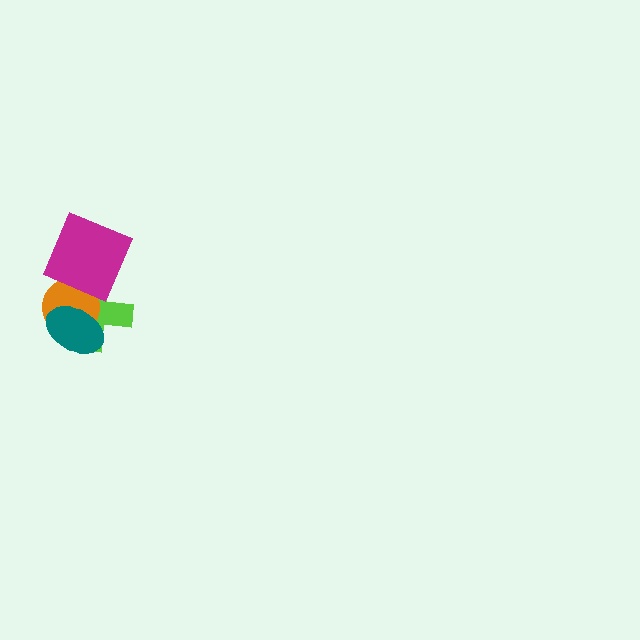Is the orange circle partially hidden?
Yes, it is partially covered by another shape.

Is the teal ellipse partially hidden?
No, no other shape covers it.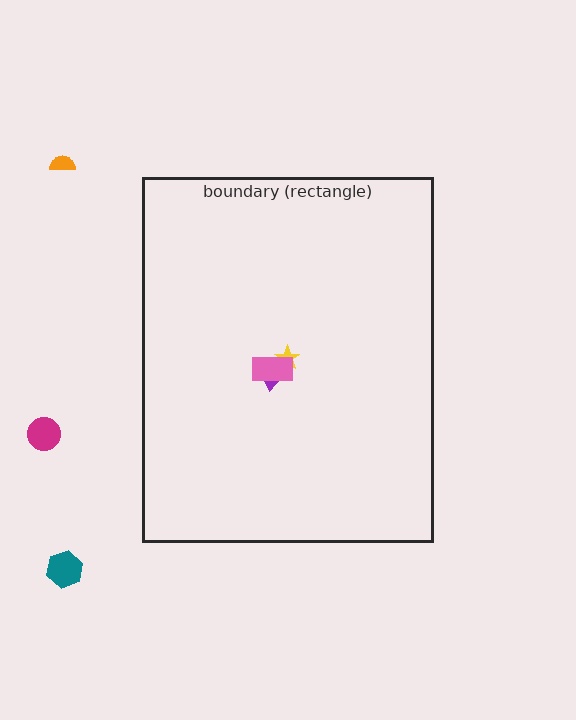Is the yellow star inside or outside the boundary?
Inside.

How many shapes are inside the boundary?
3 inside, 3 outside.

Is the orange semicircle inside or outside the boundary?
Outside.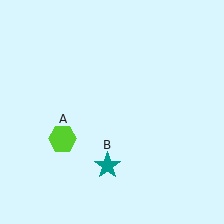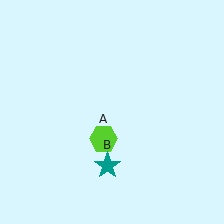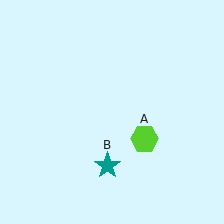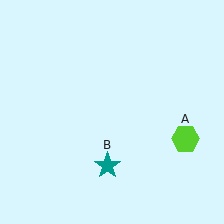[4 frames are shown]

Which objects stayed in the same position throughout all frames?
Teal star (object B) remained stationary.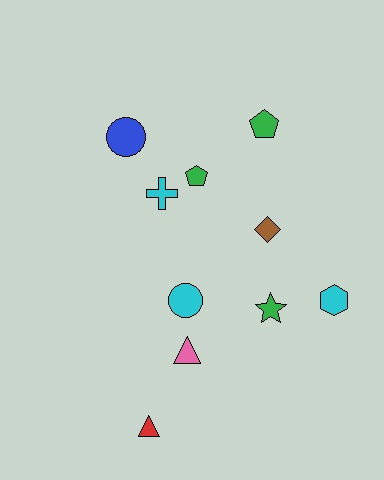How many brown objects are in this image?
There is 1 brown object.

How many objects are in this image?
There are 10 objects.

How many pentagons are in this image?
There are 2 pentagons.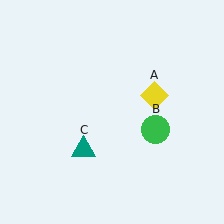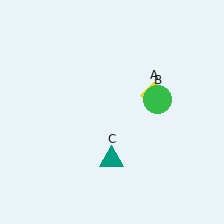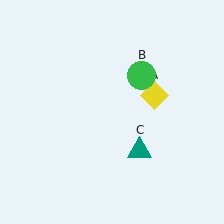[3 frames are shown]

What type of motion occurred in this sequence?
The green circle (object B), teal triangle (object C) rotated counterclockwise around the center of the scene.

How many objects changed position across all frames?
2 objects changed position: green circle (object B), teal triangle (object C).